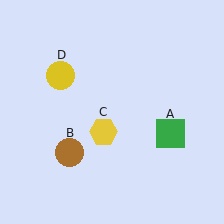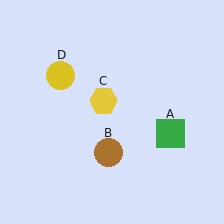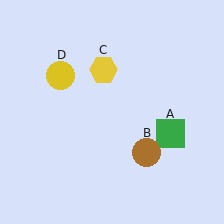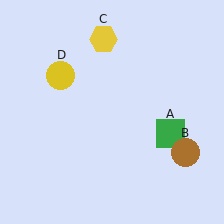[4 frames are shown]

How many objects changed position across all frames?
2 objects changed position: brown circle (object B), yellow hexagon (object C).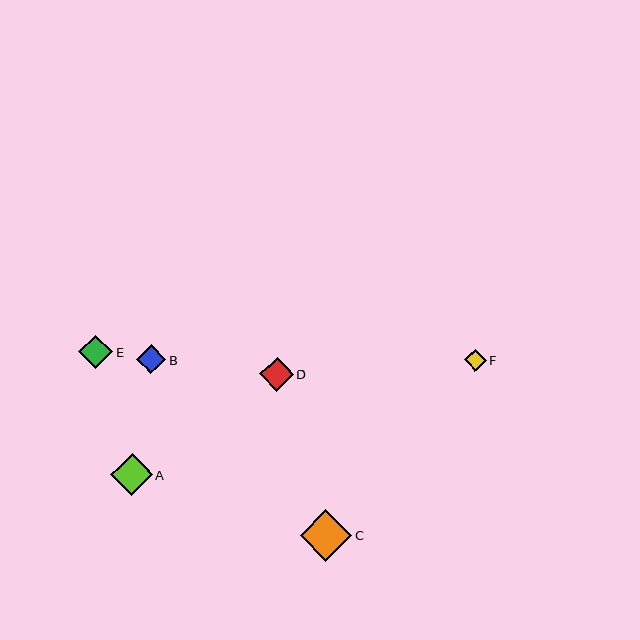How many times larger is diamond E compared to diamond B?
Diamond E is approximately 1.2 times the size of diamond B.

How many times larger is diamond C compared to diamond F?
Diamond C is approximately 2.3 times the size of diamond F.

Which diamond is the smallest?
Diamond F is the smallest with a size of approximately 22 pixels.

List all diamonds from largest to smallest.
From largest to smallest: C, A, E, D, B, F.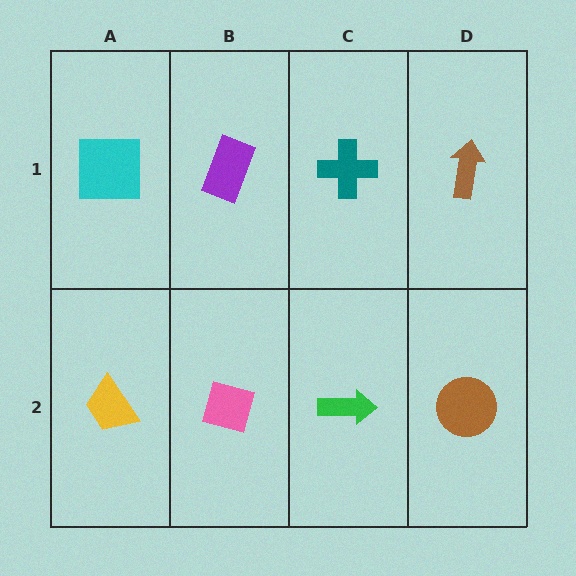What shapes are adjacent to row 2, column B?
A purple rectangle (row 1, column B), a yellow trapezoid (row 2, column A), a green arrow (row 2, column C).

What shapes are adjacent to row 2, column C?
A teal cross (row 1, column C), a pink square (row 2, column B), a brown circle (row 2, column D).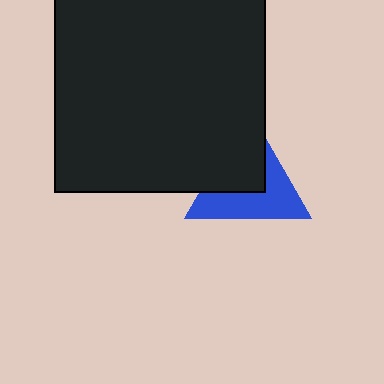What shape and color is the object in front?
The object in front is a black rectangle.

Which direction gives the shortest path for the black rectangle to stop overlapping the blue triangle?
Moving toward the upper-left gives the shortest separation.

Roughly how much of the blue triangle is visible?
About half of it is visible (roughly 54%).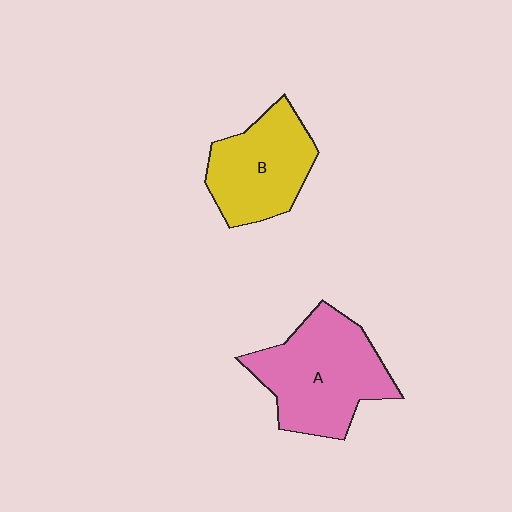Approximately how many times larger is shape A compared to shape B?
Approximately 1.3 times.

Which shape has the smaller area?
Shape B (yellow).